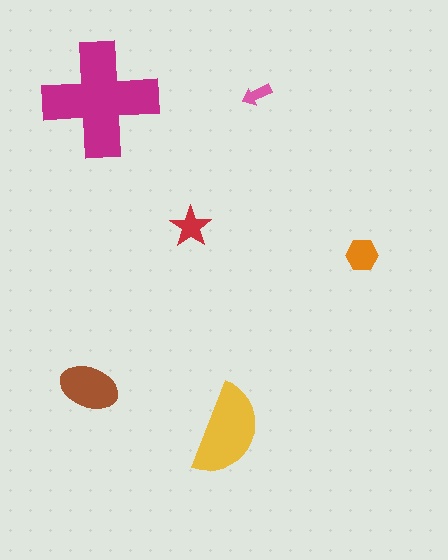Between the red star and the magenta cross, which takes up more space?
The magenta cross.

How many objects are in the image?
There are 6 objects in the image.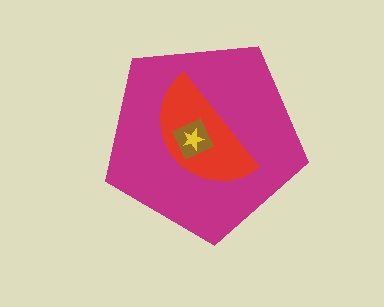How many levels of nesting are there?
4.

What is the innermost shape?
The yellow star.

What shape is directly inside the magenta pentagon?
The red semicircle.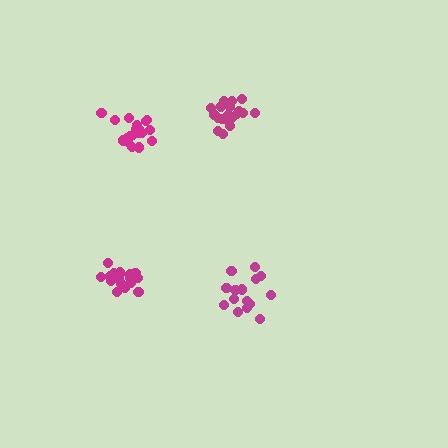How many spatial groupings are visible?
There are 4 spatial groupings.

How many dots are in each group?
Group 1: 16 dots, Group 2: 18 dots, Group 3: 20 dots, Group 4: 21 dots (75 total).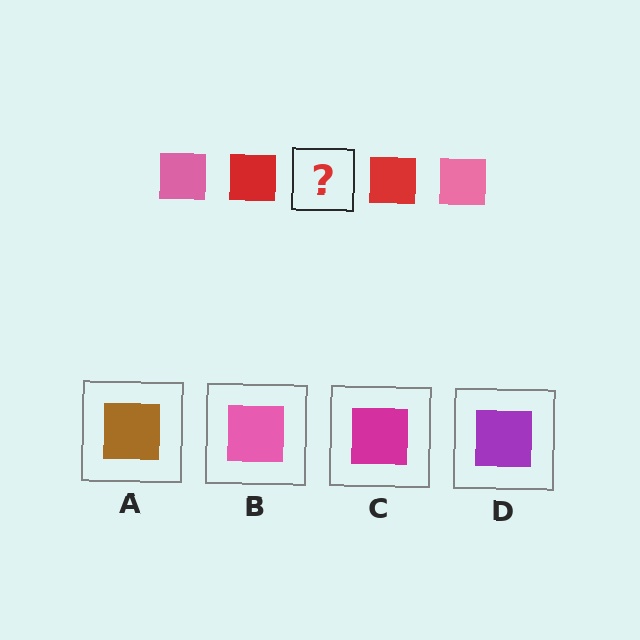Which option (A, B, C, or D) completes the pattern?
B.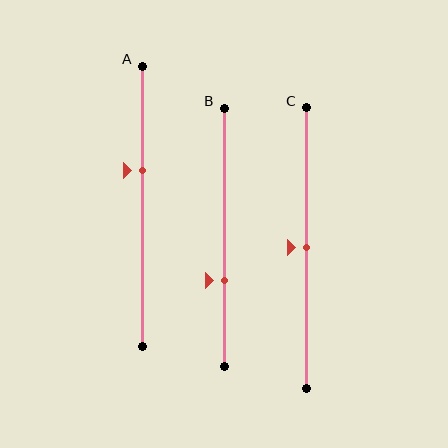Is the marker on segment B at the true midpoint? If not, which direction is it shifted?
No, the marker on segment B is shifted downward by about 17% of the segment length.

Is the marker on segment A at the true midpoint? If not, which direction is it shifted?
No, the marker on segment A is shifted upward by about 13% of the segment length.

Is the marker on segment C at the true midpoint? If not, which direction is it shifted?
Yes, the marker on segment C is at the true midpoint.